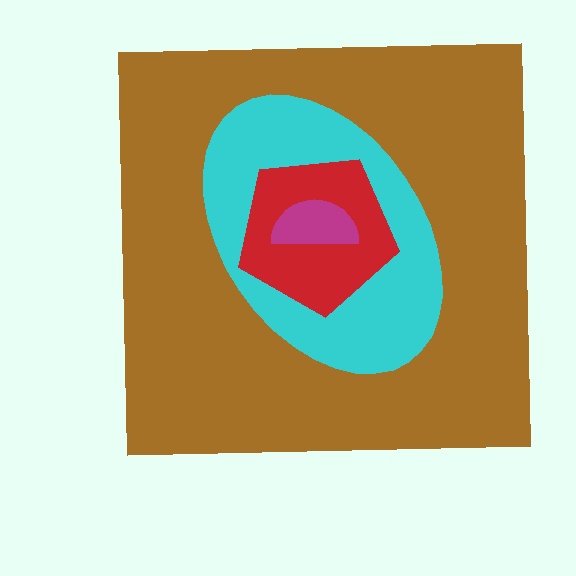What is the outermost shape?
The brown square.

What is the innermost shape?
The magenta semicircle.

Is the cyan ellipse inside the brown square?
Yes.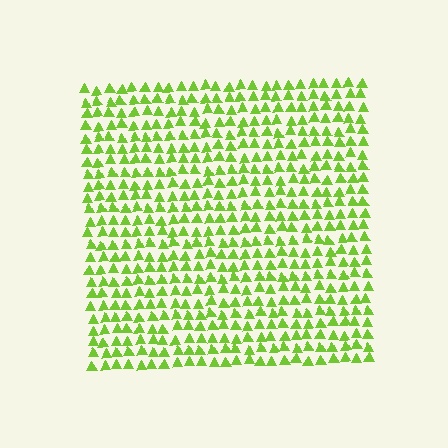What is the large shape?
The large shape is a square.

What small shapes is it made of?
It is made of small triangles.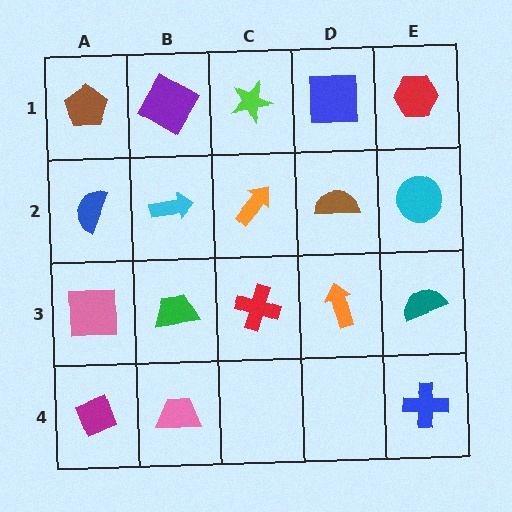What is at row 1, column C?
A lime star.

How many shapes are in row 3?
5 shapes.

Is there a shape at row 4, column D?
No, that cell is empty.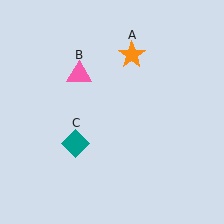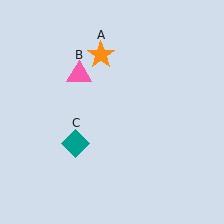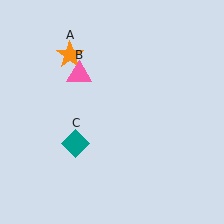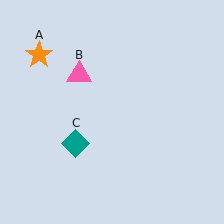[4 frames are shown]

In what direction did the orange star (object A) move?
The orange star (object A) moved left.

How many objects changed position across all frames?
1 object changed position: orange star (object A).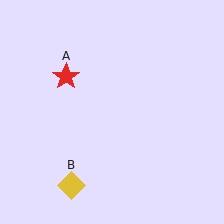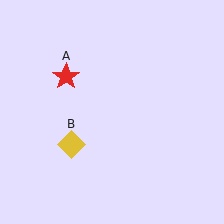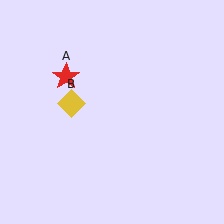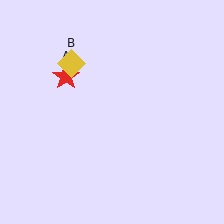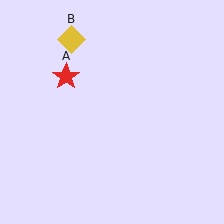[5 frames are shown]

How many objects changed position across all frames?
1 object changed position: yellow diamond (object B).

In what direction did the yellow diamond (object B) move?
The yellow diamond (object B) moved up.